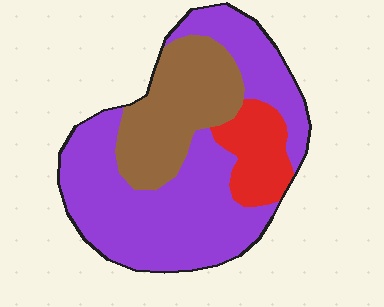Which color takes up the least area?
Red, at roughly 15%.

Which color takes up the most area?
Purple, at roughly 60%.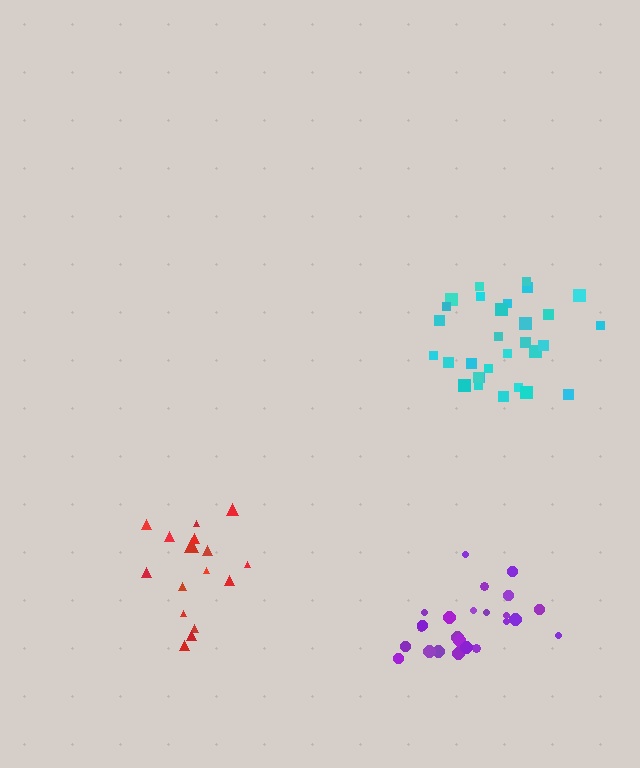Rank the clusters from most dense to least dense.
purple, cyan, red.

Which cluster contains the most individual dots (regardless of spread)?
Cyan (30).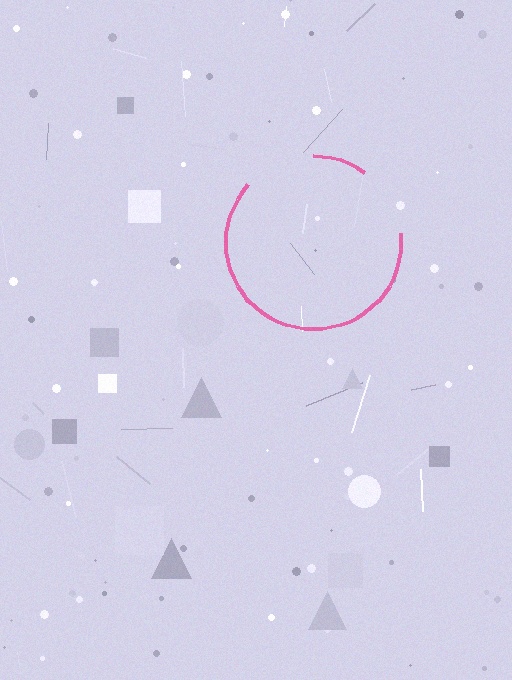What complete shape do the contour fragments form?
The contour fragments form a circle.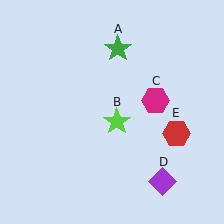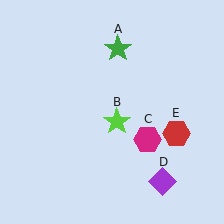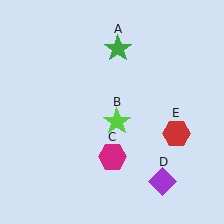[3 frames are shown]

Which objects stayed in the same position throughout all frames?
Green star (object A) and lime star (object B) and purple diamond (object D) and red hexagon (object E) remained stationary.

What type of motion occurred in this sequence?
The magenta hexagon (object C) rotated clockwise around the center of the scene.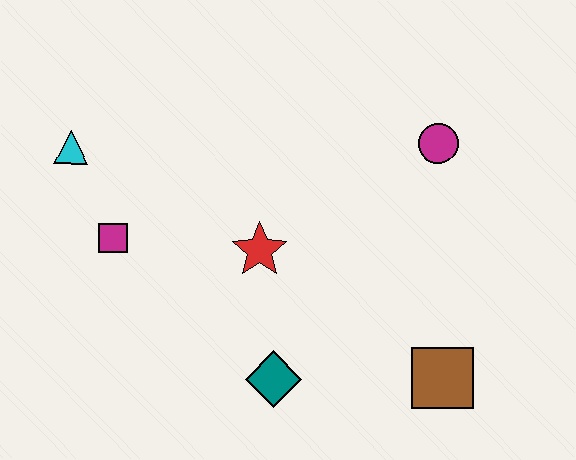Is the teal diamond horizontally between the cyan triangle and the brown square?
Yes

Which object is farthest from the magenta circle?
The cyan triangle is farthest from the magenta circle.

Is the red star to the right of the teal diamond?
No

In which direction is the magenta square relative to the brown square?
The magenta square is to the left of the brown square.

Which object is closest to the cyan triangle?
The magenta square is closest to the cyan triangle.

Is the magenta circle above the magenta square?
Yes